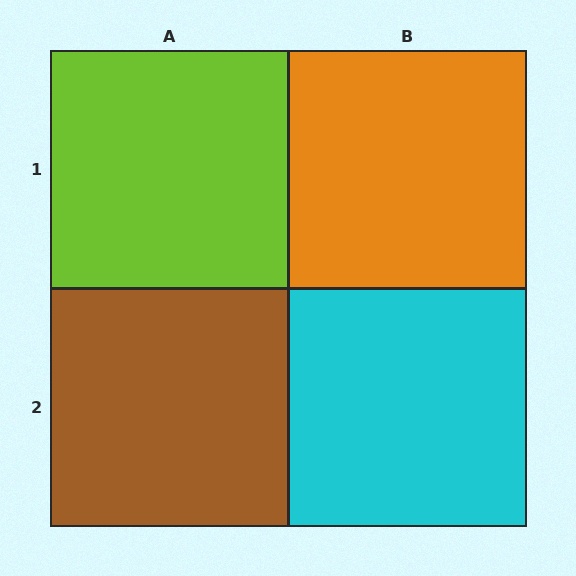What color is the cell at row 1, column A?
Lime.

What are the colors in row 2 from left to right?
Brown, cyan.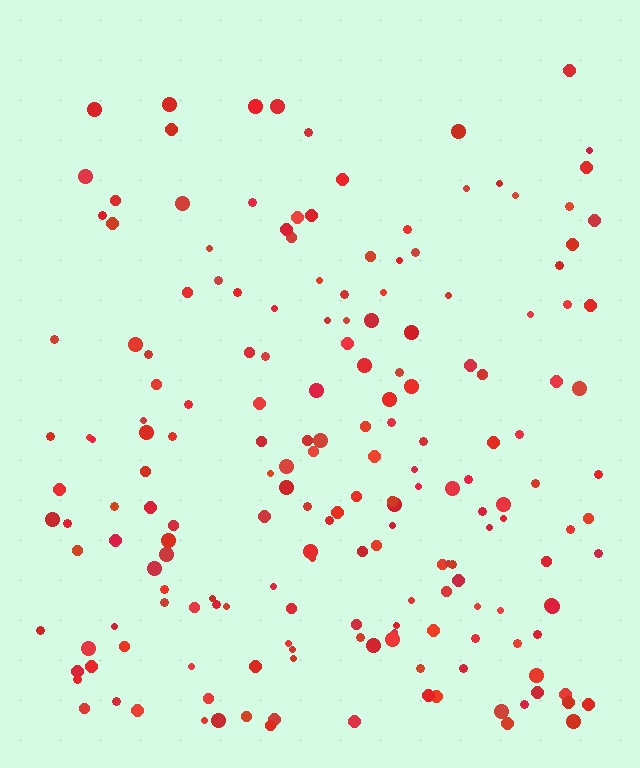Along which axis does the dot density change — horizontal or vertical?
Vertical.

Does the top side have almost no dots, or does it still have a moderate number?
Still a moderate number, just noticeably fewer than the bottom.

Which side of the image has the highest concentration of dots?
The bottom.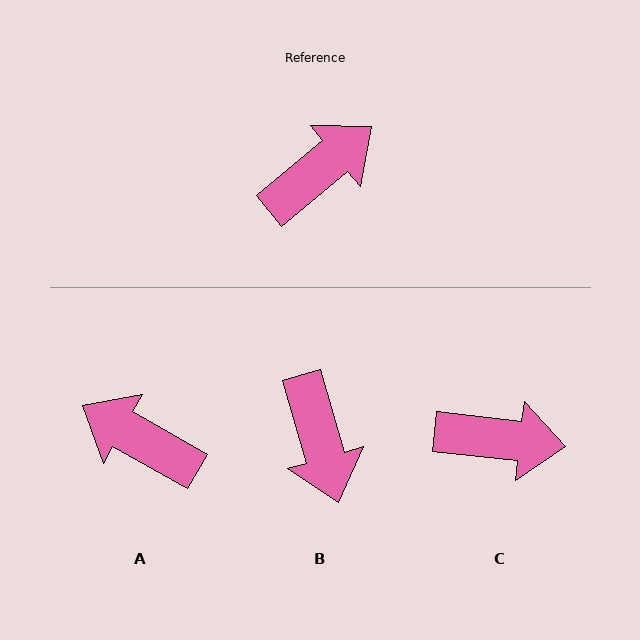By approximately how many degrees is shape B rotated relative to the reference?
Approximately 113 degrees clockwise.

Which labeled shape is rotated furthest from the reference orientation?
B, about 113 degrees away.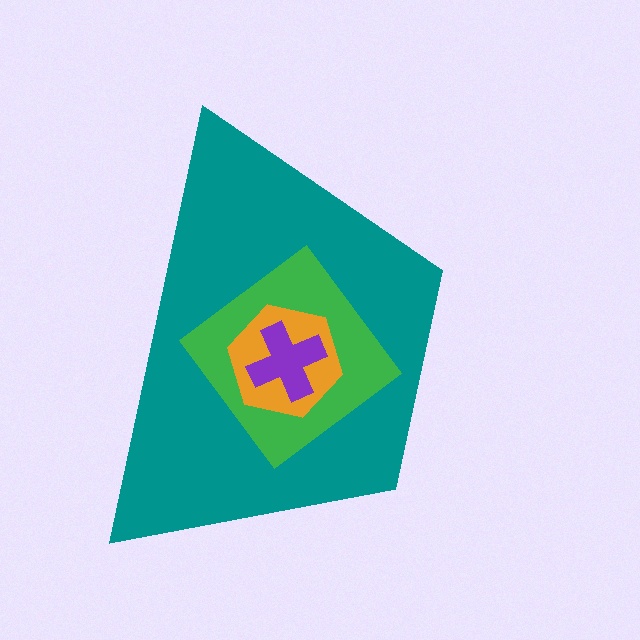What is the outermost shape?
The teal trapezoid.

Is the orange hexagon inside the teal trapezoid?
Yes.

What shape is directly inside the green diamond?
The orange hexagon.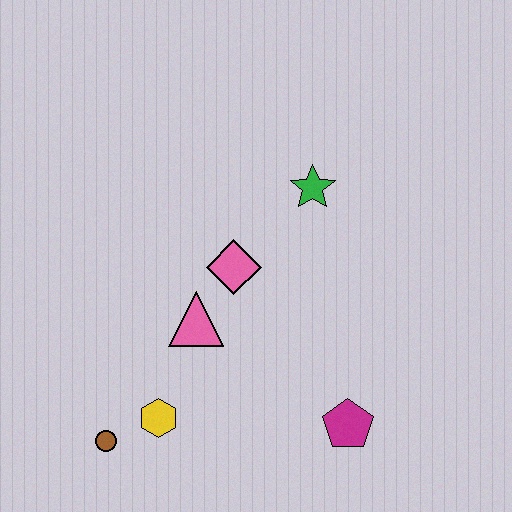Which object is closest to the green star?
The pink diamond is closest to the green star.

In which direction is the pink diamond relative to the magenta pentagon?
The pink diamond is above the magenta pentagon.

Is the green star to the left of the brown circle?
No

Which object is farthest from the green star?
The brown circle is farthest from the green star.